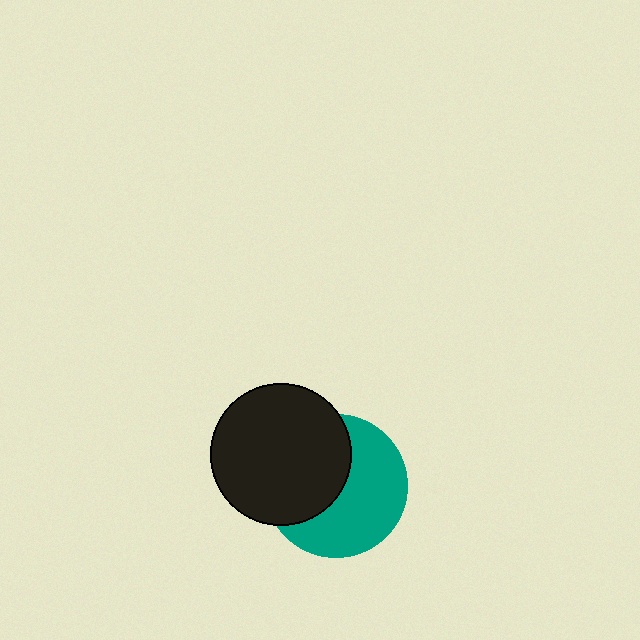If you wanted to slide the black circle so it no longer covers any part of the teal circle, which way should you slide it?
Slide it left — that is the most direct way to separate the two shapes.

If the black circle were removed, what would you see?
You would see the complete teal circle.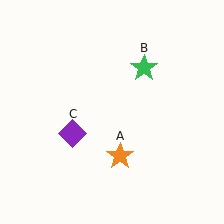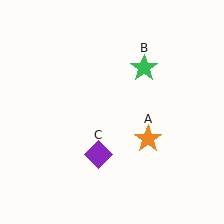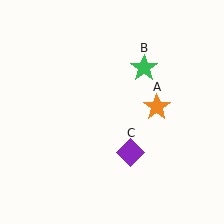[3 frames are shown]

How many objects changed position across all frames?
2 objects changed position: orange star (object A), purple diamond (object C).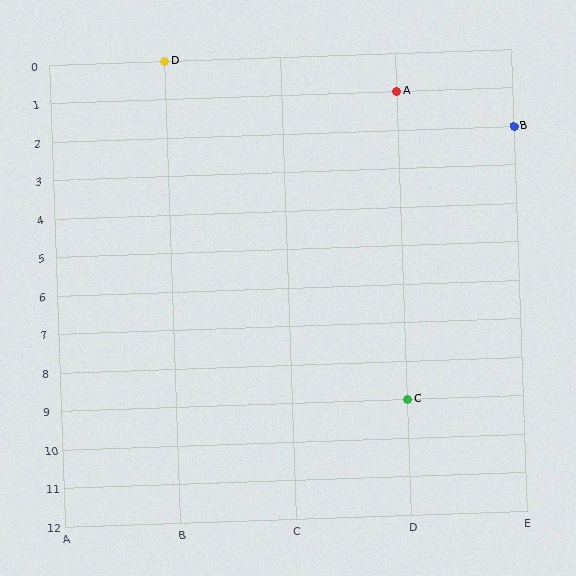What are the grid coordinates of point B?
Point B is at grid coordinates (E, 2).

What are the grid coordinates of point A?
Point A is at grid coordinates (D, 1).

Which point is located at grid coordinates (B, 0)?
Point D is at (B, 0).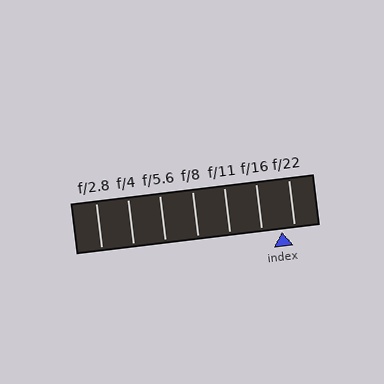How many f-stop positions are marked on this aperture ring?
There are 7 f-stop positions marked.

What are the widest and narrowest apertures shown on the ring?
The widest aperture shown is f/2.8 and the narrowest is f/22.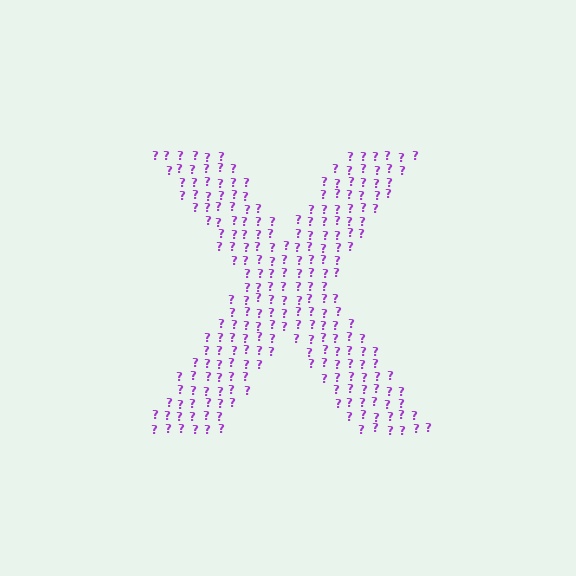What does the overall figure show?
The overall figure shows the letter X.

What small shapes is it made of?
It is made of small question marks.